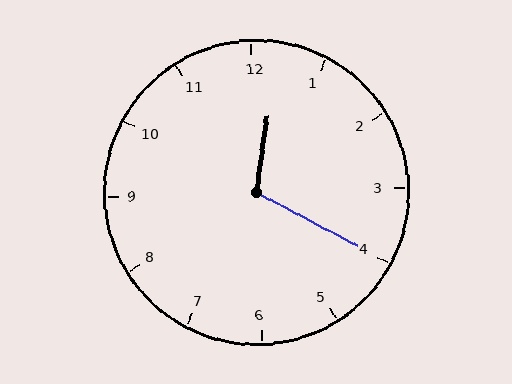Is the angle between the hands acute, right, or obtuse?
It is obtuse.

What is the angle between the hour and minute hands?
Approximately 110 degrees.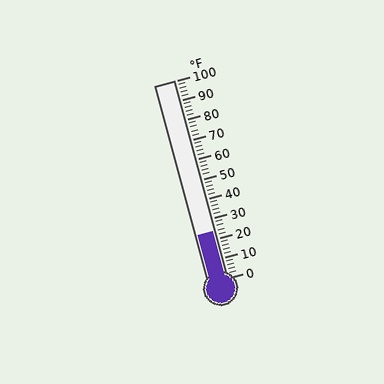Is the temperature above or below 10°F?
The temperature is above 10°F.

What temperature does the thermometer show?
The thermometer shows approximately 24°F.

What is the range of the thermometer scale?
The thermometer scale ranges from 0°F to 100°F.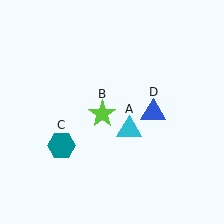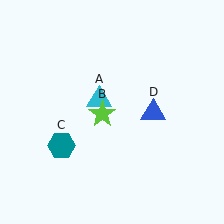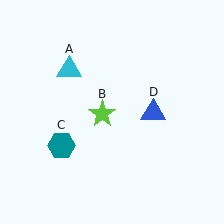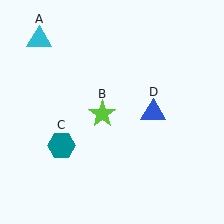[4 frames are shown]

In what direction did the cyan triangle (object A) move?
The cyan triangle (object A) moved up and to the left.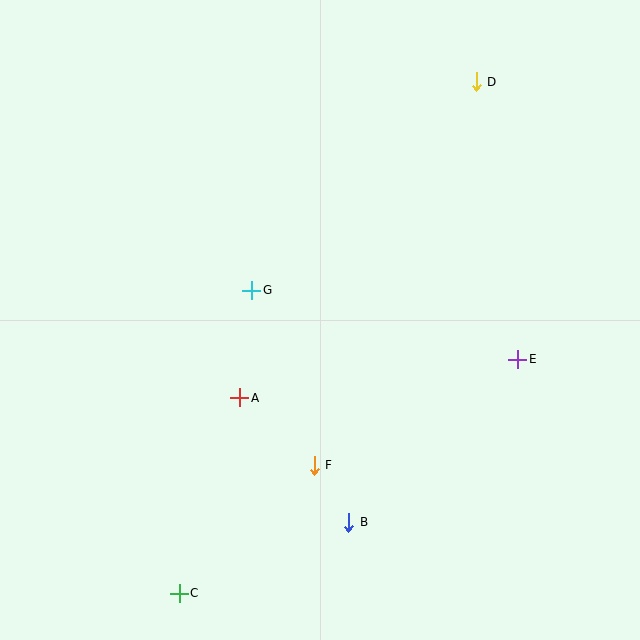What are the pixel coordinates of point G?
Point G is at (252, 290).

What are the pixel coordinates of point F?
Point F is at (314, 465).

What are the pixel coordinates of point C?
Point C is at (179, 593).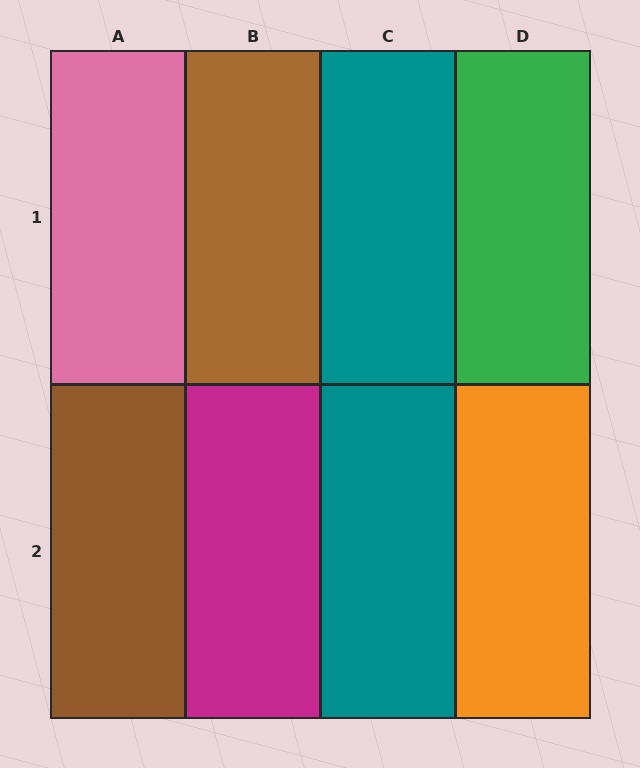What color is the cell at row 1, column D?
Green.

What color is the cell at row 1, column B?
Brown.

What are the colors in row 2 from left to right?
Brown, magenta, teal, orange.